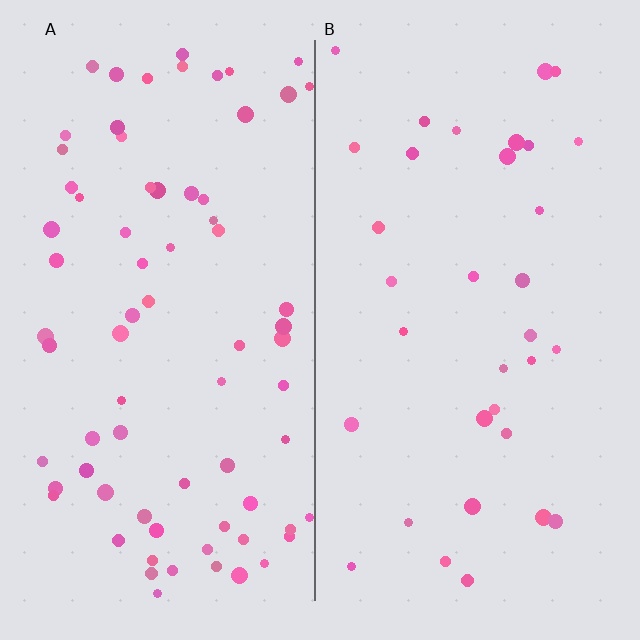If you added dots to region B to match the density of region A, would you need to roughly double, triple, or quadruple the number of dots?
Approximately double.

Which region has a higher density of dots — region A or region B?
A (the left).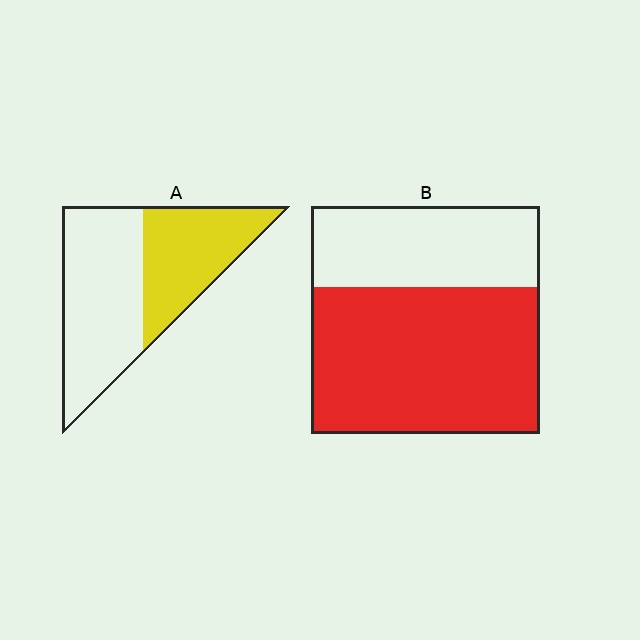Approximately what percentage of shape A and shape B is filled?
A is approximately 40% and B is approximately 65%.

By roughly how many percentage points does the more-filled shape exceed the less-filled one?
By roughly 25 percentage points (B over A).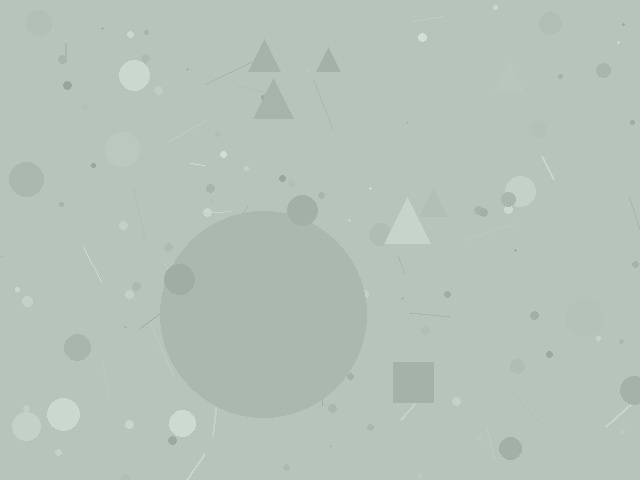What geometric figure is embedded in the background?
A circle is embedded in the background.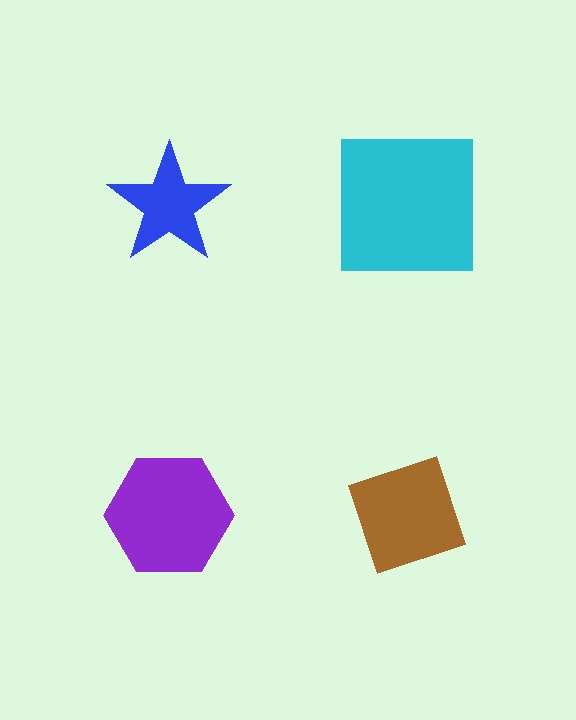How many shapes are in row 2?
2 shapes.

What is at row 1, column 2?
A cyan square.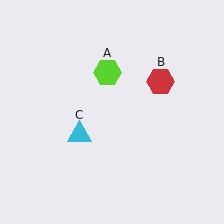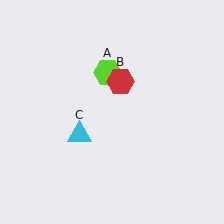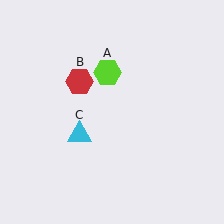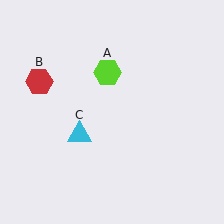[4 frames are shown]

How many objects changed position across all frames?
1 object changed position: red hexagon (object B).